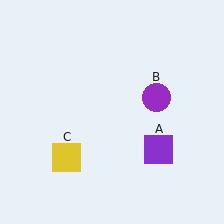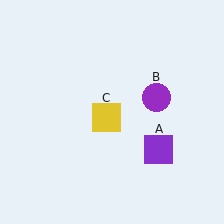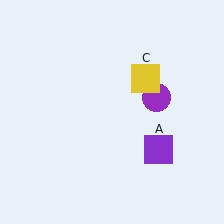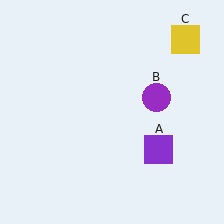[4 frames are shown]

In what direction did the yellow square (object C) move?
The yellow square (object C) moved up and to the right.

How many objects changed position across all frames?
1 object changed position: yellow square (object C).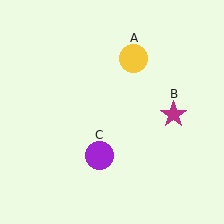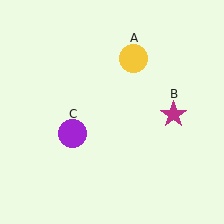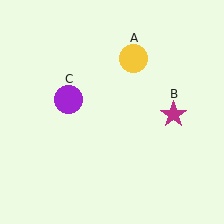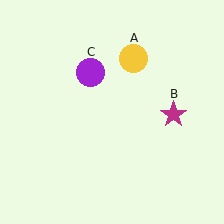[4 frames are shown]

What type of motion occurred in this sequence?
The purple circle (object C) rotated clockwise around the center of the scene.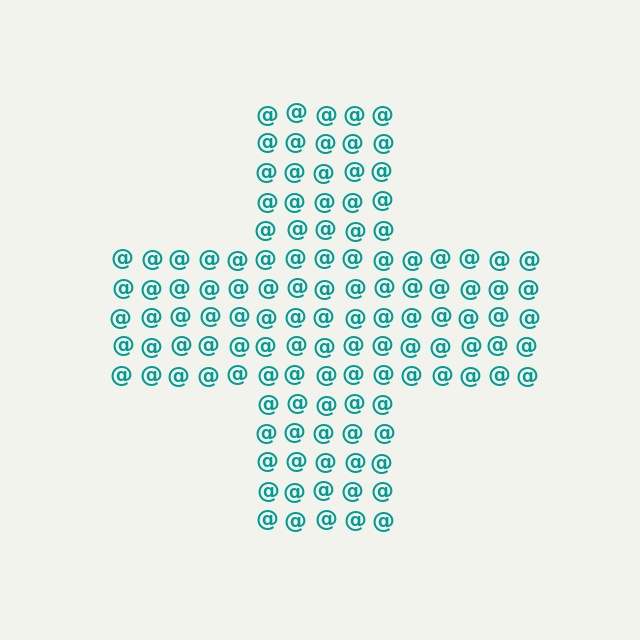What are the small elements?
The small elements are at signs.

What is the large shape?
The large shape is a cross.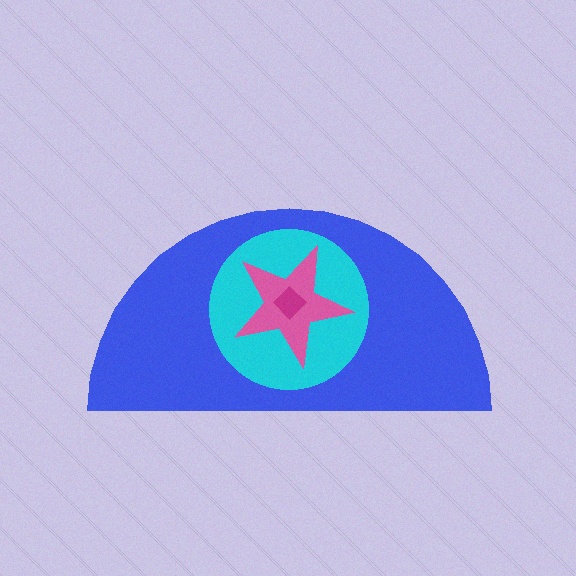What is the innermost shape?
The magenta diamond.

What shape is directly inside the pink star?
The magenta diamond.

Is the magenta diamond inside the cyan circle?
Yes.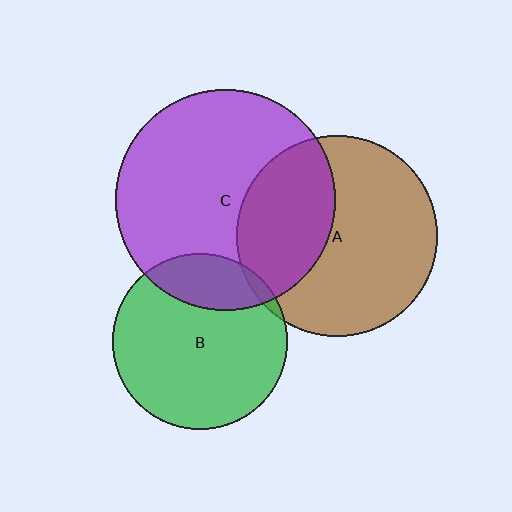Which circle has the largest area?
Circle C (purple).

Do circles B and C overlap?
Yes.